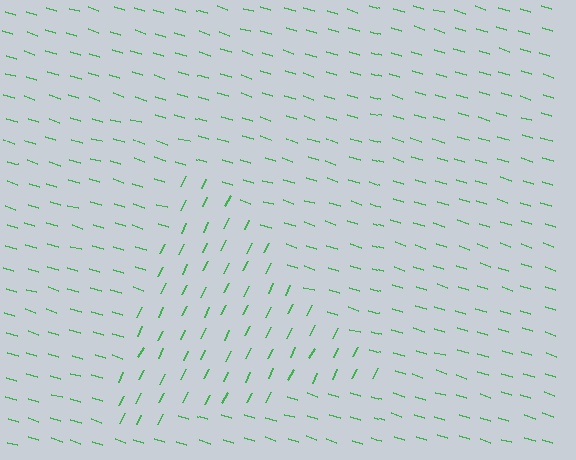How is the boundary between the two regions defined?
The boundary is defined purely by a change in line orientation (approximately 81 degrees difference). All lines are the same color and thickness.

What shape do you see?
I see a triangle.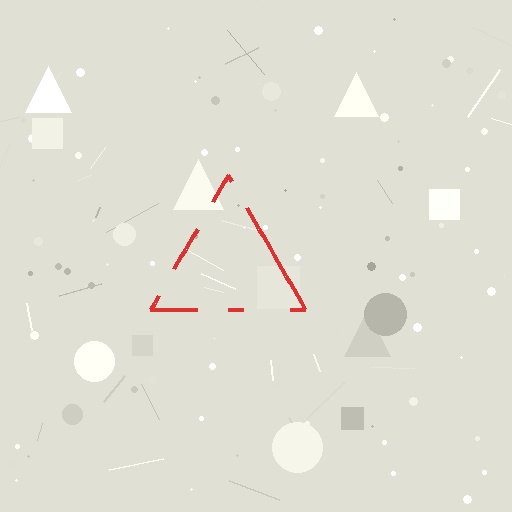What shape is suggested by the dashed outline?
The dashed outline suggests a triangle.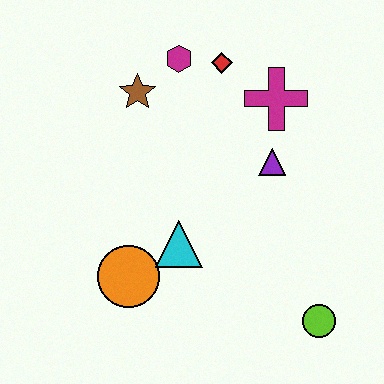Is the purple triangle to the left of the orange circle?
No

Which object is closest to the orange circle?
The cyan triangle is closest to the orange circle.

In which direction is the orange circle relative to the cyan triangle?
The orange circle is to the left of the cyan triangle.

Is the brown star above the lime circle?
Yes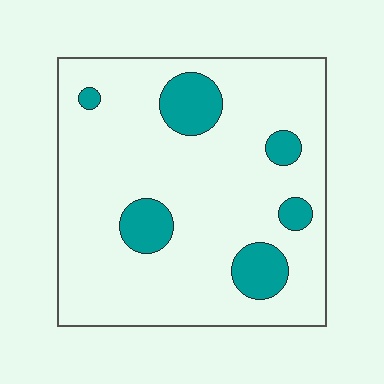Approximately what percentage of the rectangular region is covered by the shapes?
Approximately 15%.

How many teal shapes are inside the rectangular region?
6.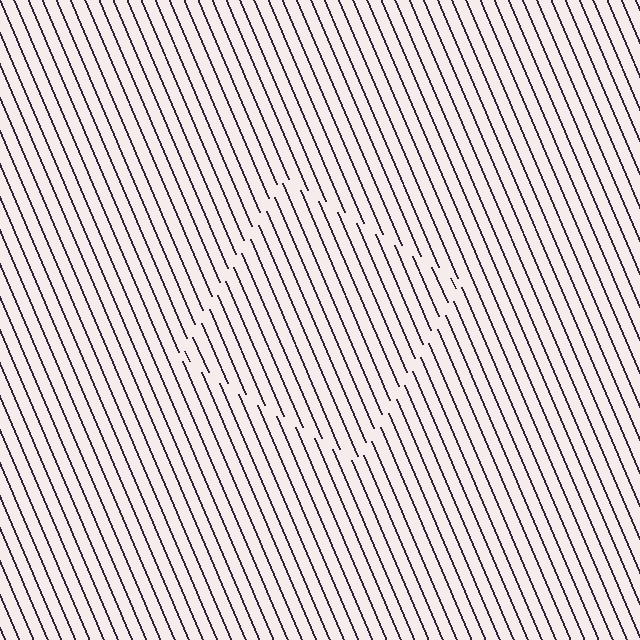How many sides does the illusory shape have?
4 sides — the line-ends trace a square.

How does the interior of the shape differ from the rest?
The interior of the shape contains the same grating, shifted by half a period — the contour is defined by the phase discontinuity where line-ends from the inner and outer gratings abut.